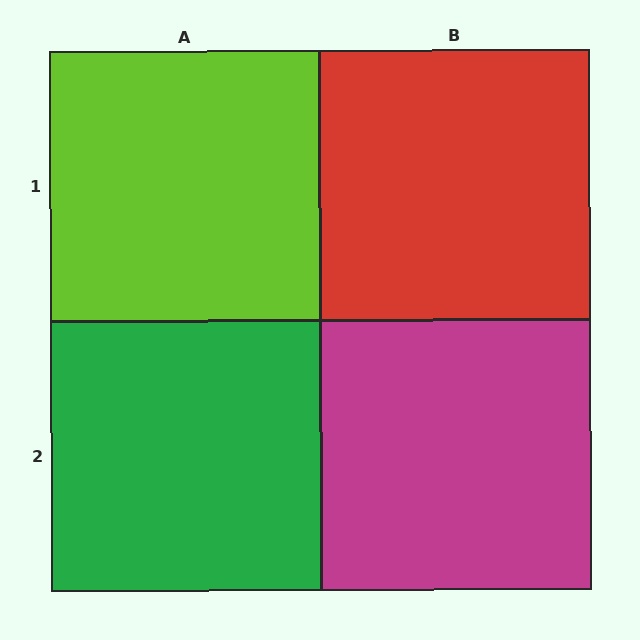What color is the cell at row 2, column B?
Magenta.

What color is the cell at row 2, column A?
Green.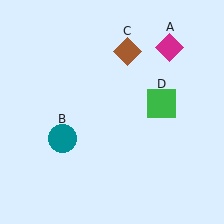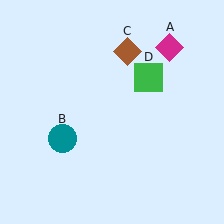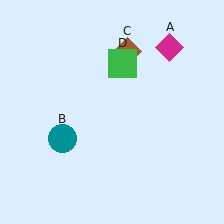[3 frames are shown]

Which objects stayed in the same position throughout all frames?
Magenta diamond (object A) and teal circle (object B) and brown diamond (object C) remained stationary.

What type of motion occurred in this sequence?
The green square (object D) rotated counterclockwise around the center of the scene.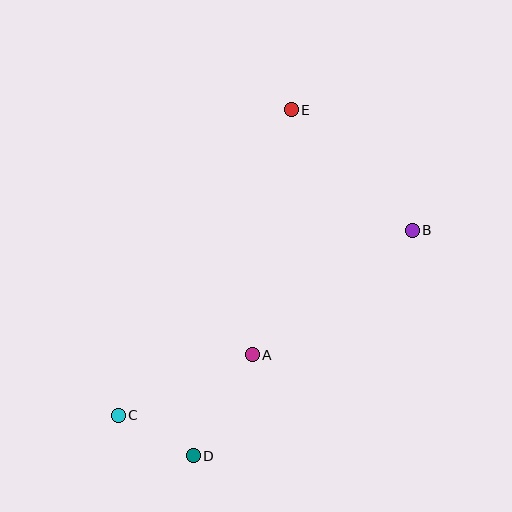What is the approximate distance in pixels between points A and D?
The distance between A and D is approximately 117 pixels.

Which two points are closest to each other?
Points C and D are closest to each other.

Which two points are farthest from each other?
Points D and E are farthest from each other.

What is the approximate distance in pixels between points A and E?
The distance between A and E is approximately 248 pixels.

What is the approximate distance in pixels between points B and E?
The distance between B and E is approximately 171 pixels.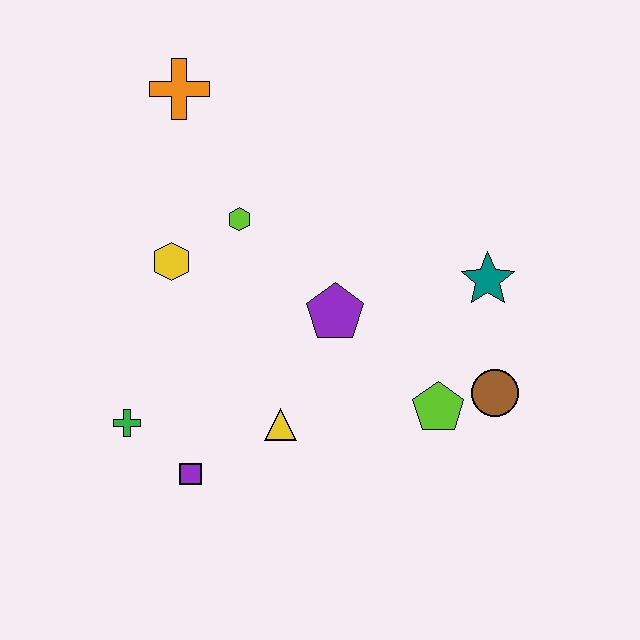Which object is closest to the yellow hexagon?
The lime hexagon is closest to the yellow hexagon.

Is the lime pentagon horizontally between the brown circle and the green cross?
Yes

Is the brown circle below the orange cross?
Yes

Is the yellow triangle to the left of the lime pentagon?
Yes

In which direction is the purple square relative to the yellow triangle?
The purple square is to the left of the yellow triangle.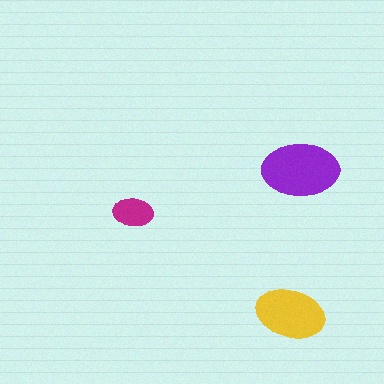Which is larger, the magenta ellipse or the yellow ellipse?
The yellow one.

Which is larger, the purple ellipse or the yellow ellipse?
The purple one.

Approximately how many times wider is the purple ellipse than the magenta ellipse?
About 2 times wider.